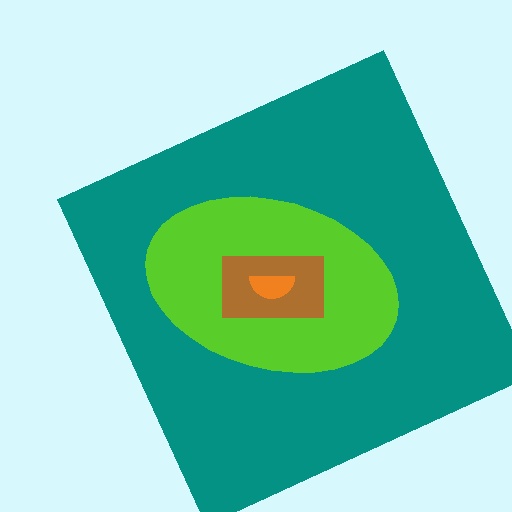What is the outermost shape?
The teal square.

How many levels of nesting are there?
4.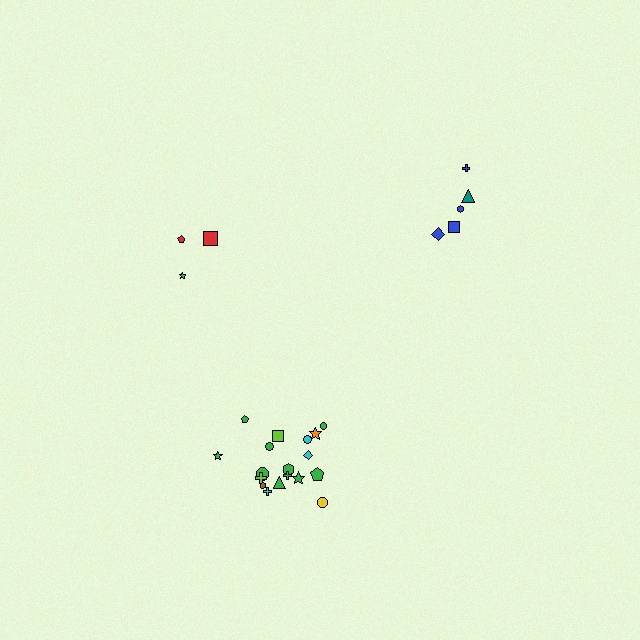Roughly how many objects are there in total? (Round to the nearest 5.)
Roughly 25 objects in total.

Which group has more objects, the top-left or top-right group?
The top-right group.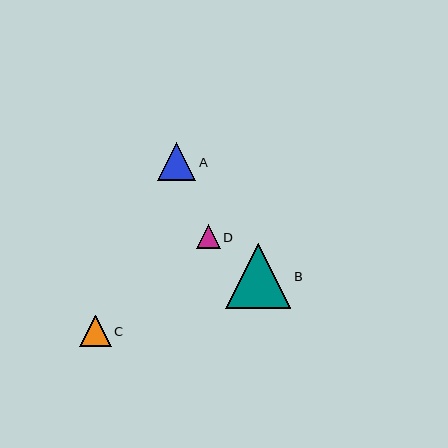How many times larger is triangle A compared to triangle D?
Triangle A is approximately 1.6 times the size of triangle D.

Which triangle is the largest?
Triangle B is the largest with a size of approximately 65 pixels.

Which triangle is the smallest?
Triangle D is the smallest with a size of approximately 24 pixels.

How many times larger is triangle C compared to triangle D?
Triangle C is approximately 1.3 times the size of triangle D.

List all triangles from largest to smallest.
From largest to smallest: B, A, C, D.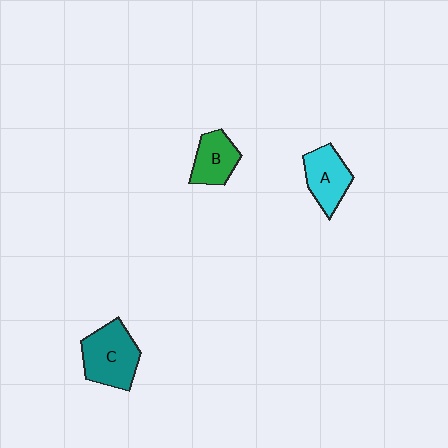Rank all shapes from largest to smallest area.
From largest to smallest: C (teal), A (cyan), B (green).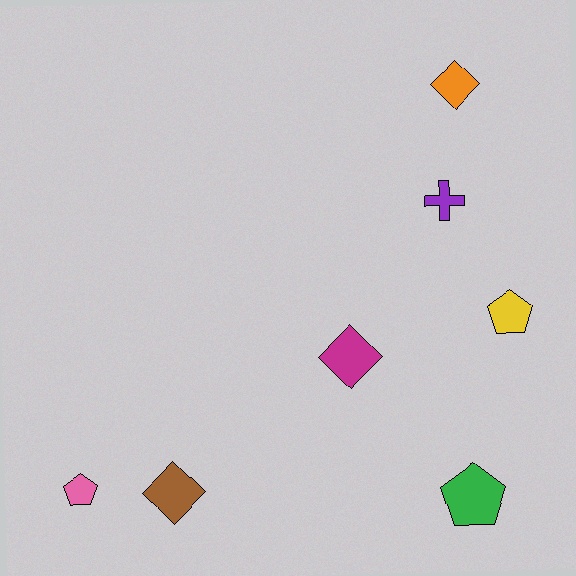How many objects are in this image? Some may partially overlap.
There are 7 objects.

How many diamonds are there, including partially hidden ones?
There are 3 diamonds.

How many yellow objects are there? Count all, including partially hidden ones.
There is 1 yellow object.